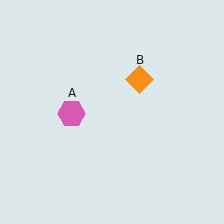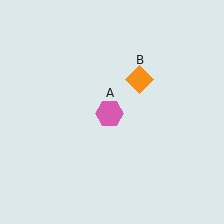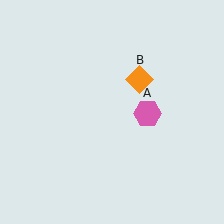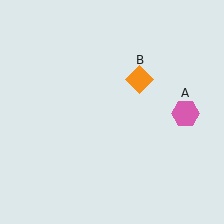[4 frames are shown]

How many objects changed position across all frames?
1 object changed position: pink hexagon (object A).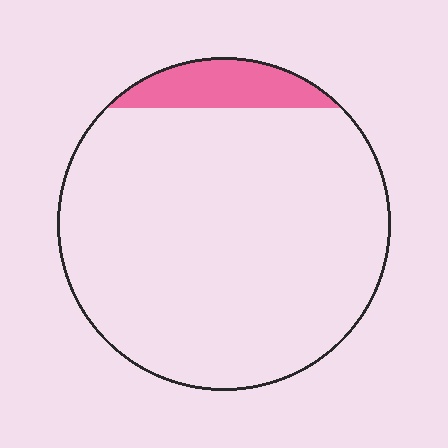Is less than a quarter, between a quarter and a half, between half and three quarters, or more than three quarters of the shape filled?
Less than a quarter.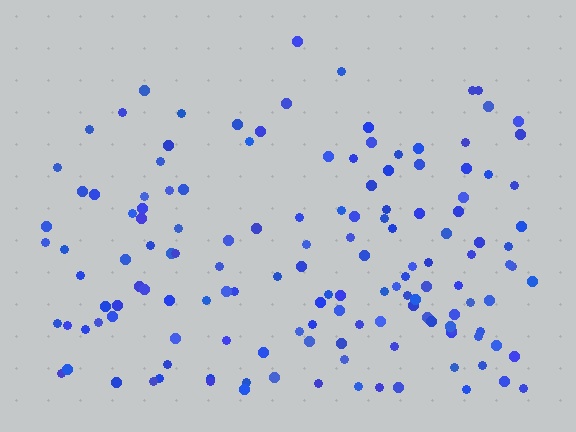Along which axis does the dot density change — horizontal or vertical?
Vertical.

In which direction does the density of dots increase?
From top to bottom, with the bottom side densest.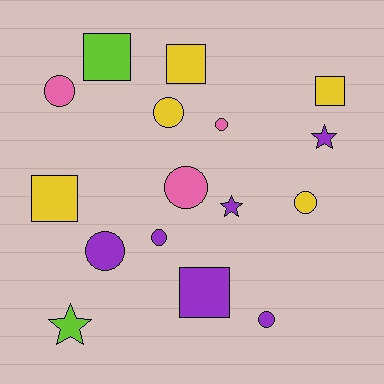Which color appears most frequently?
Purple, with 6 objects.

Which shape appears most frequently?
Circle, with 8 objects.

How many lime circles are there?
There are no lime circles.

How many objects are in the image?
There are 16 objects.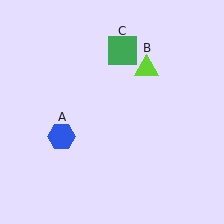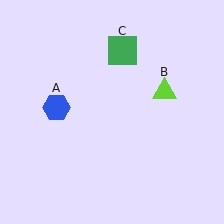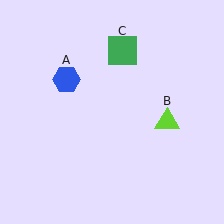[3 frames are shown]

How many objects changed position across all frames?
2 objects changed position: blue hexagon (object A), lime triangle (object B).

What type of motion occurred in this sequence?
The blue hexagon (object A), lime triangle (object B) rotated clockwise around the center of the scene.